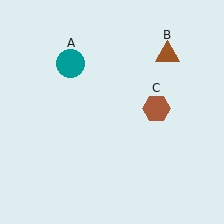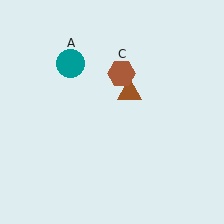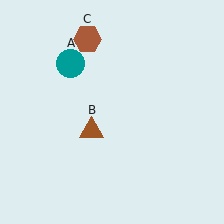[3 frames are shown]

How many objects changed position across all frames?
2 objects changed position: brown triangle (object B), brown hexagon (object C).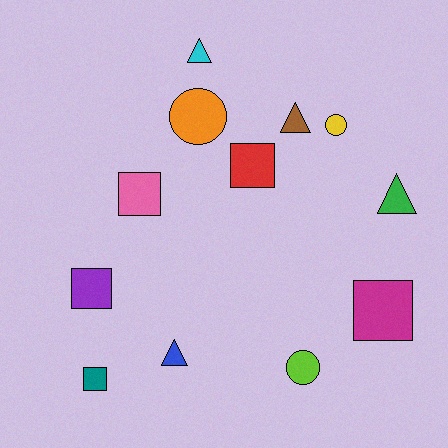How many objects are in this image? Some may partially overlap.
There are 12 objects.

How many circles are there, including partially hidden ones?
There are 3 circles.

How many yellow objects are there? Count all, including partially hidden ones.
There is 1 yellow object.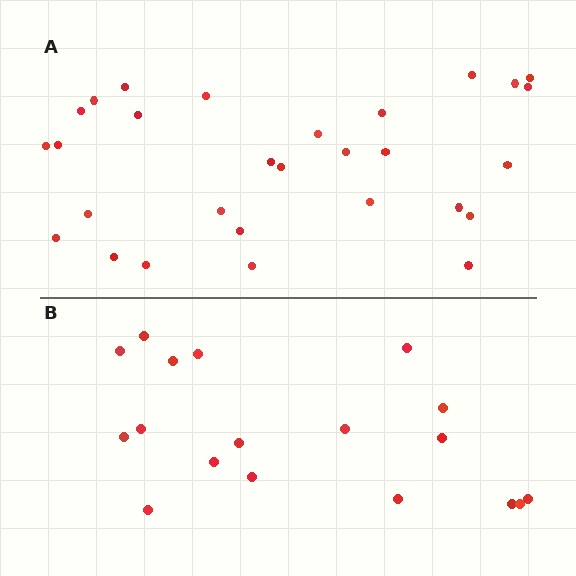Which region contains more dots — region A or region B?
Region A (the top region) has more dots.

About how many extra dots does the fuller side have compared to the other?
Region A has roughly 12 or so more dots than region B.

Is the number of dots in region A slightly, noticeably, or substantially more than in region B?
Region A has substantially more. The ratio is roughly 1.6 to 1.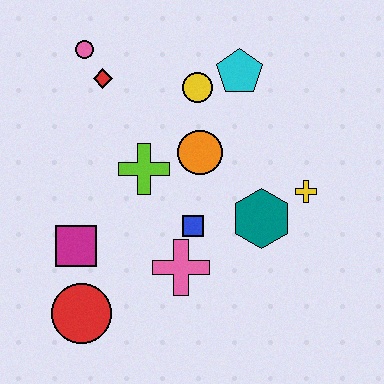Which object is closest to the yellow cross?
The teal hexagon is closest to the yellow cross.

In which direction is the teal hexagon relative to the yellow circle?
The teal hexagon is below the yellow circle.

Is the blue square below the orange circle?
Yes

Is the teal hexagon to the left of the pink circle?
No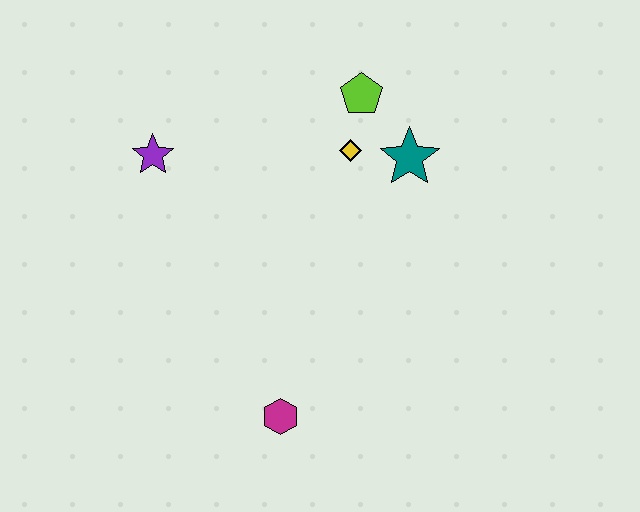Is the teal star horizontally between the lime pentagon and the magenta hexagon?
No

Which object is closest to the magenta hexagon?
The yellow diamond is closest to the magenta hexagon.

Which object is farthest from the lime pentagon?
The magenta hexagon is farthest from the lime pentagon.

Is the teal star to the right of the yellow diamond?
Yes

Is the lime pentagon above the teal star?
Yes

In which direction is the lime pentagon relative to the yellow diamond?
The lime pentagon is above the yellow diamond.